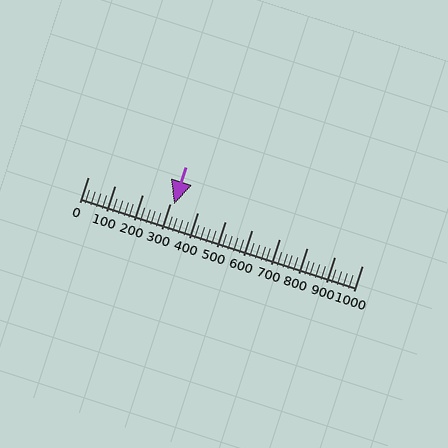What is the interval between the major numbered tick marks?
The major tick marks are spaced 100 units apart.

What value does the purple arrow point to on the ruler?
The purple arrow points to approximately 314.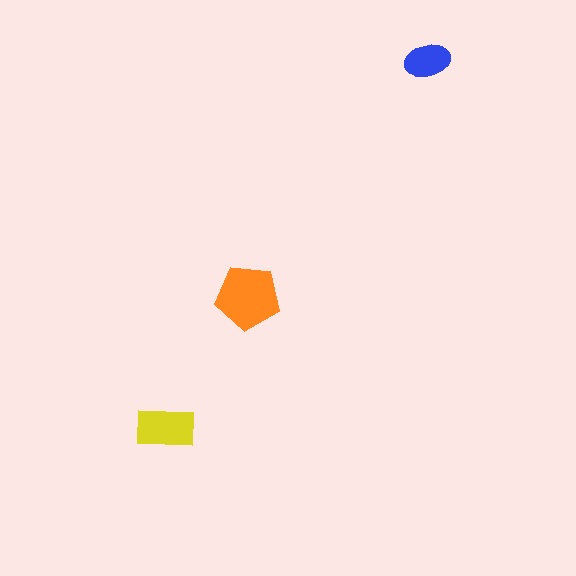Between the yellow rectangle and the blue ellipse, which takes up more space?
The yellow rectangle.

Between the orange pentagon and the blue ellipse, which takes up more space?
The orange pentagon.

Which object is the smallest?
The blue ellipse.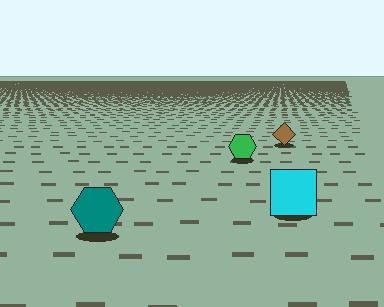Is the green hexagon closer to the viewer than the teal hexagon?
No. The teal hexagon is closer — you can tell from the texture gradient: the ground texture is coarser near it.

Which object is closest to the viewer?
The teal hexagon is closest. The texture marks near it are larger and more spread out.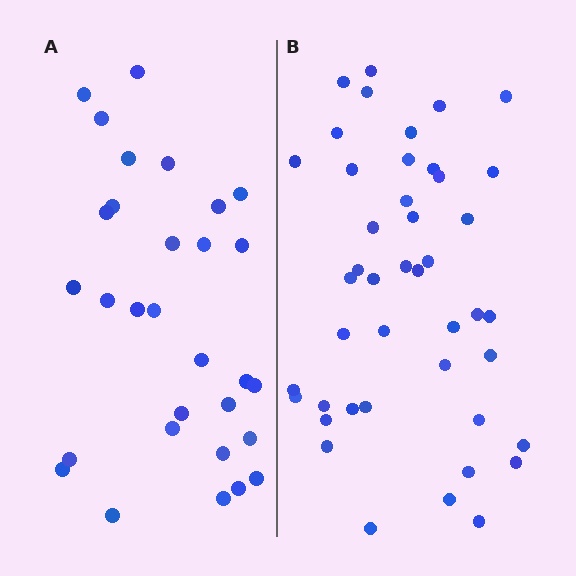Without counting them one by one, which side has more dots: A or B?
Region B (the right region) has more dots.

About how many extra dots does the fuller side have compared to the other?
Region B has approximately 15 more dots than region A.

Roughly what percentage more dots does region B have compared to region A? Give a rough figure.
About 45% more.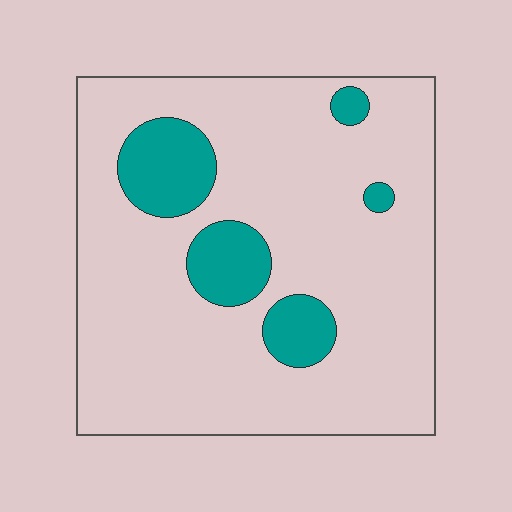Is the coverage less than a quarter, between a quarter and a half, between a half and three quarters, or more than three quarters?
Less than a quarter.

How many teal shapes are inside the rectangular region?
5.